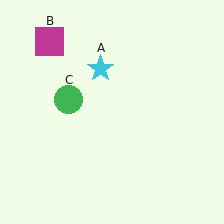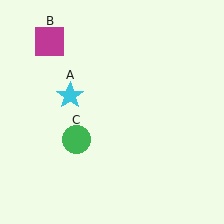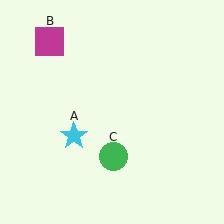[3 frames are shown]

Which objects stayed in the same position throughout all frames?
Magenta square (object B) remained stationary.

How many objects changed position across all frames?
2 objects changed position: cyan star (object A), green circle (object C).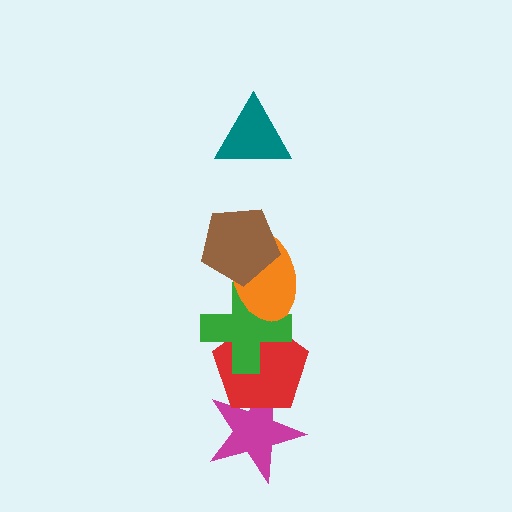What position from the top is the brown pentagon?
The brown pentagon is 2nd from the top.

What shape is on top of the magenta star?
The red pentagon is on top of the magenta star.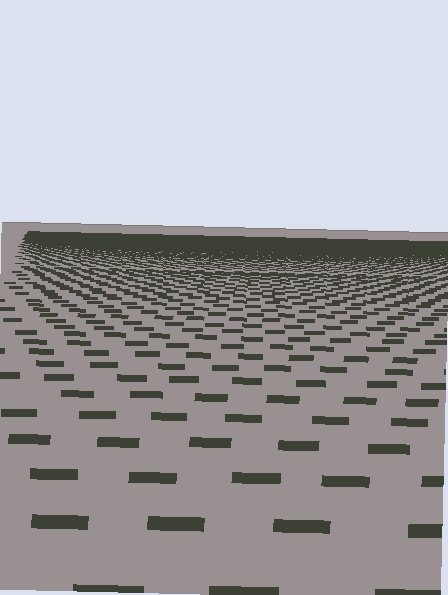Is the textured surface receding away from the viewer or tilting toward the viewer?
The surface is receding away from the viewer. Texture elements get smaller and denser toward the top.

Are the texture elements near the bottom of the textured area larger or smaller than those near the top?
Larger. Near the bottom, elements are closer to the viewer and appear at a bigger on-screen size.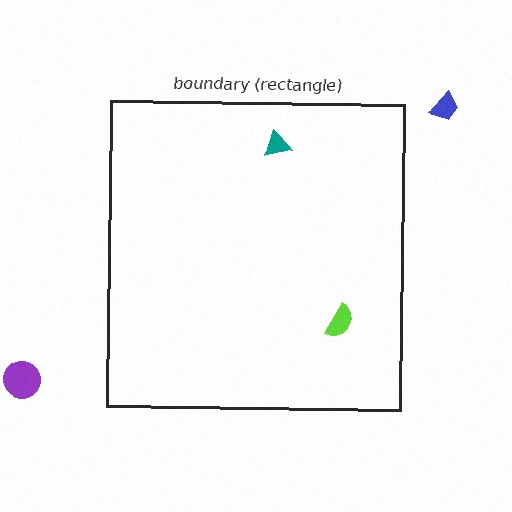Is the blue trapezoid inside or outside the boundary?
Outside.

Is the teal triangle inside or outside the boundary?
Inside.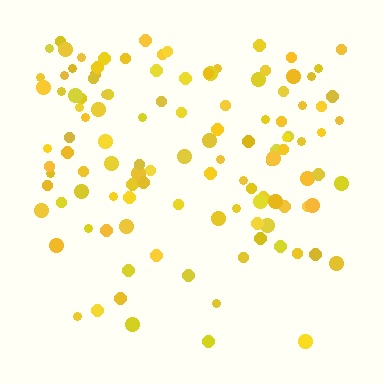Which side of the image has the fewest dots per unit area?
The bottom.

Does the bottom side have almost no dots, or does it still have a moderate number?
Still a moderate number, just noticeably fewer than the top.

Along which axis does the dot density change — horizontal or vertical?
Vertical.